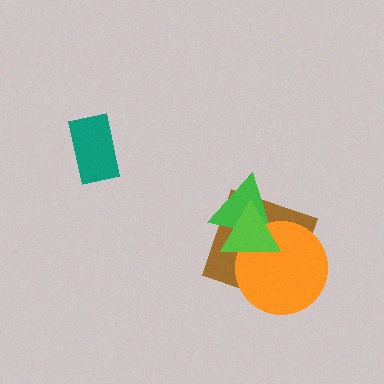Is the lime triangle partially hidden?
No, no other shape covers it.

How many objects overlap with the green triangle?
3 objects overlap with the green triangle.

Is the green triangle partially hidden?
Yes, it is partially covered by another shape.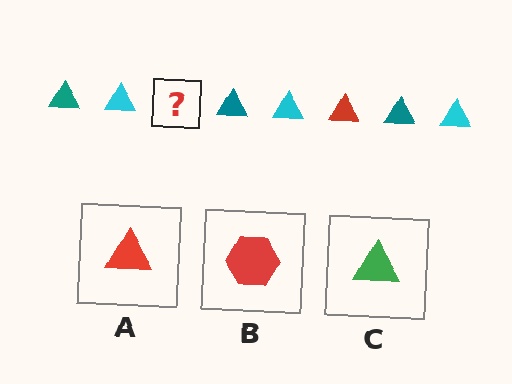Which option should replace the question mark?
Option A.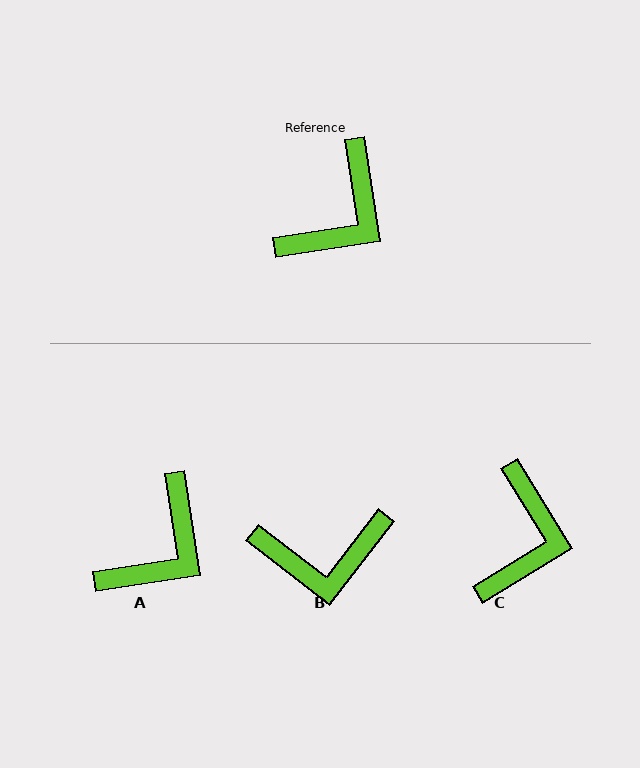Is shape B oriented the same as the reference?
No, it is off by about 46 degrees.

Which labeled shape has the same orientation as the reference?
A.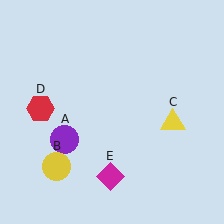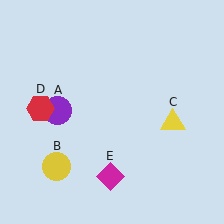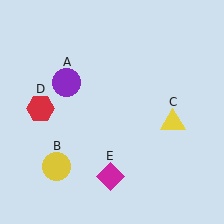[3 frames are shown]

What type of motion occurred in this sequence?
The purple circle (object A) rotated clockwise around the center of the scene.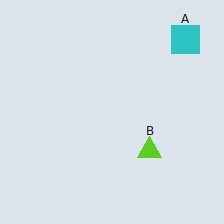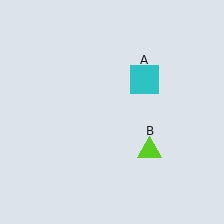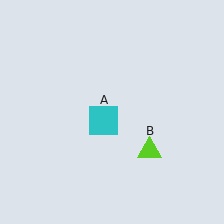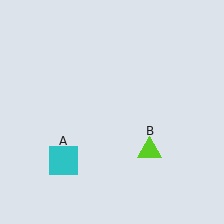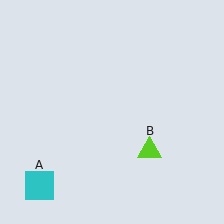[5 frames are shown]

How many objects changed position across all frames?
1 object changed position: cyan square (object A).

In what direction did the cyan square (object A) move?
The cyan square (object A) moved down and to the left.